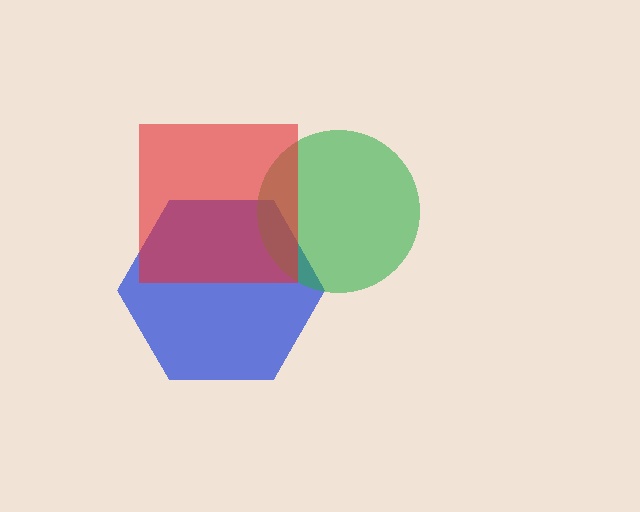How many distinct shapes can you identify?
There are 3 distinct shapes: a blue hexagon, a green circle, a red square.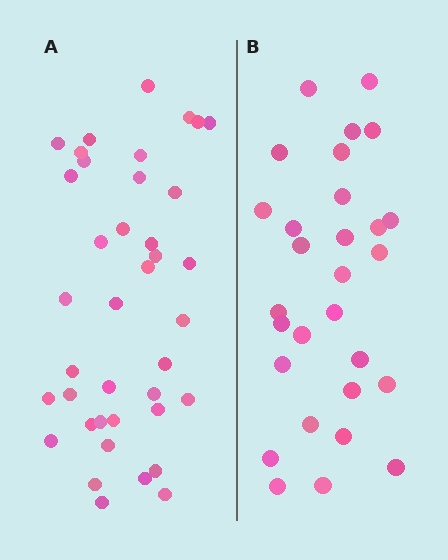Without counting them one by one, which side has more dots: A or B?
Region A (the left region) has more dots.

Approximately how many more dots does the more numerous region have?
Region A has roughly 10 or so more dots than region B.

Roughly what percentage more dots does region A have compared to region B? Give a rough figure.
About 35% more.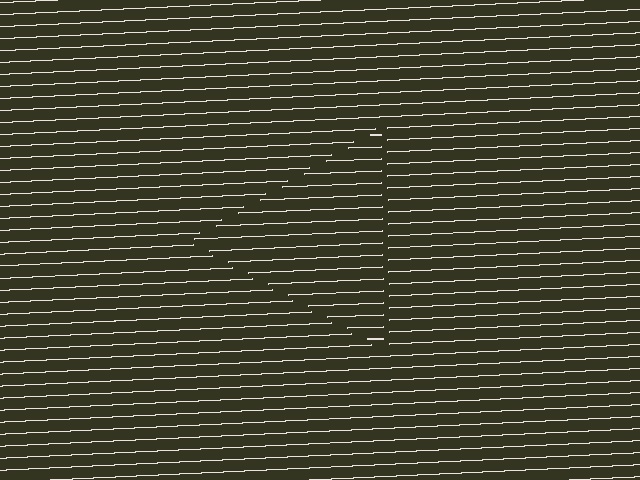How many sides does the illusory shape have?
3 sides — the line-ends trace a triangle.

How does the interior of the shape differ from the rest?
The interior of the shape contains the same grating, shifted by half a period — the contour is defined by the phase discontinuity where line-ends from the inner and outer gratings abut.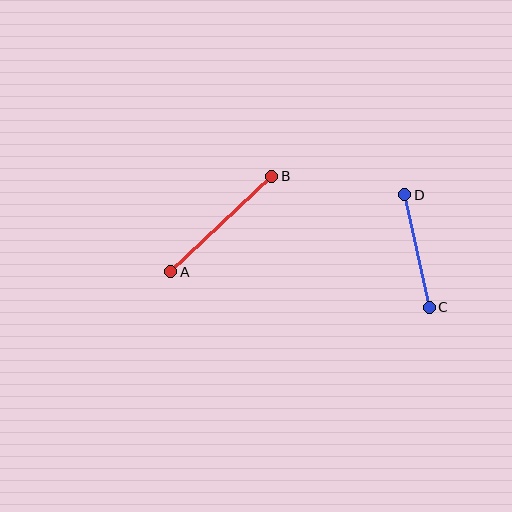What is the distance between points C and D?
The distance is approximately 115 pixels.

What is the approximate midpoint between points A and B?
The midpoint is at approximately (221, 224) pixels.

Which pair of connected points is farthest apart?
Points A and B are farthest apart.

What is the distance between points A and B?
The distance is approximately 139 pixels.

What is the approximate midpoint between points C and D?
The midpoint is at approximately (417, 251) pixels.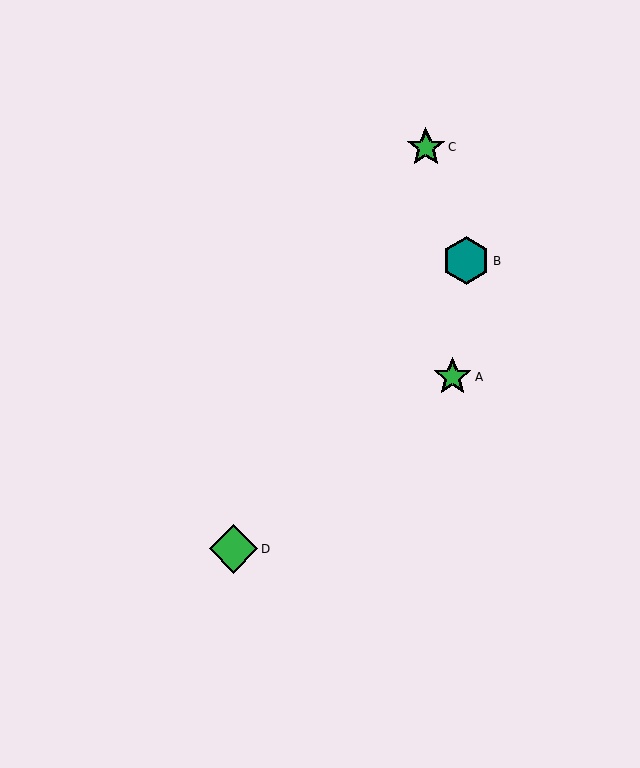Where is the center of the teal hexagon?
The center of the teal hexagon is at (466, 261).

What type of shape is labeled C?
Shape C is a green star.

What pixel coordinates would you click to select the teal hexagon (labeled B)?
Click at (466, 261) to select the teal hexagon B.